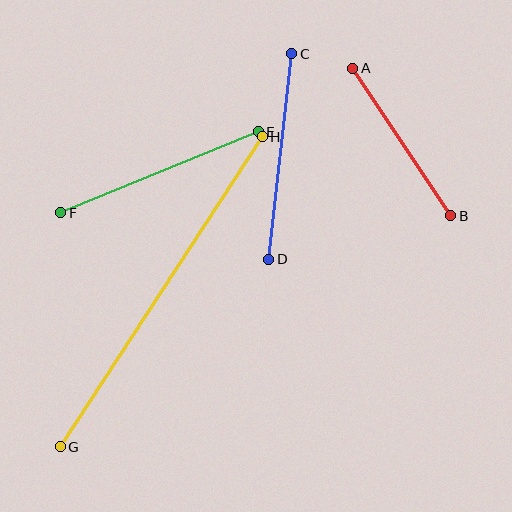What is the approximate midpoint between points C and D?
The midpoint is at approximately (280, 157) pixels.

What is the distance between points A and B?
The distance is approximately 177 pixels.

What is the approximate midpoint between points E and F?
The midpoint is at approximately (160, 172) pixels.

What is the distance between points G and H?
The distance is approximately 370 pixels.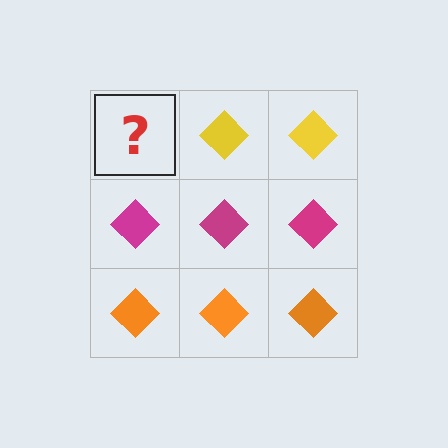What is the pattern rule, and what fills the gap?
The rule is that each row has a consistent color. The gap should be filled with a yellow diamond.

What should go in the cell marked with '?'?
The missing cell should contain a yellow diamond.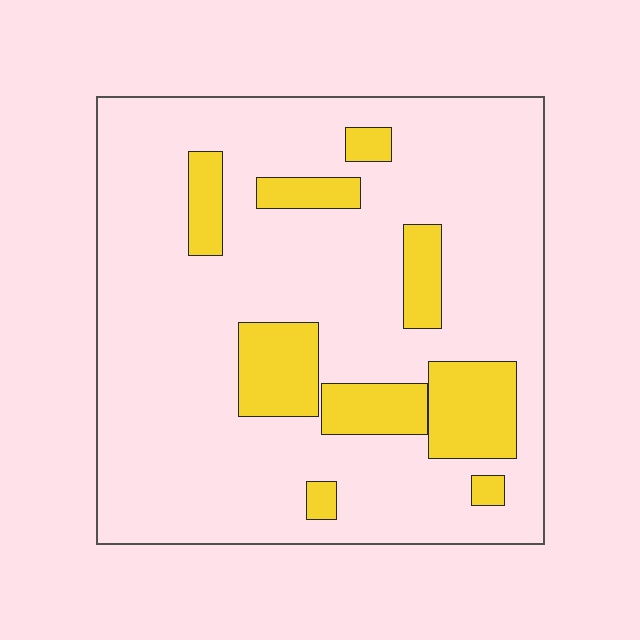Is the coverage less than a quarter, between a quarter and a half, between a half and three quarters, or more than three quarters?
Less than a quarter.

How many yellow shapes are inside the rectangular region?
9.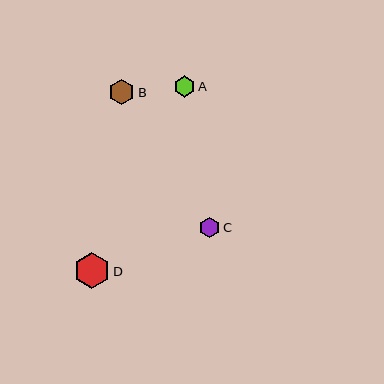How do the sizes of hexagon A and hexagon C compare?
Hexagon A and hexagon C are approximately the same size.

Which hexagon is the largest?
Hexagon D is the largest with a size of approximately 36 pixels.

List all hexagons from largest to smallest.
From largest to smallest: D, B, A, C.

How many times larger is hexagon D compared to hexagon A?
Hexagon D is approximately 1.7 times the size of hexagon A.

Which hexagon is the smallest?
Hexagon C is the smallest with a size of approximately 21 pixels.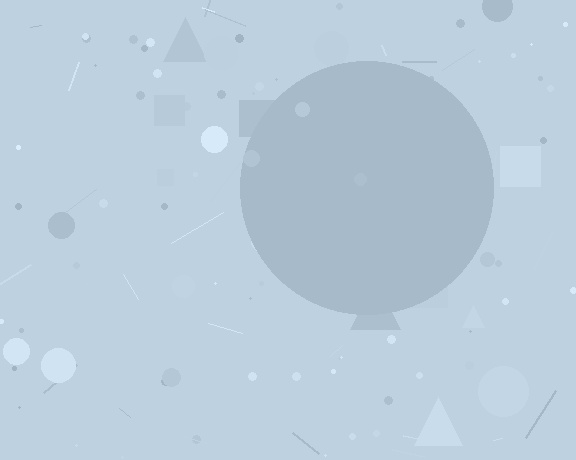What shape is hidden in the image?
A circle is hidden in the image.